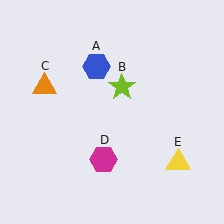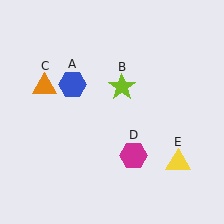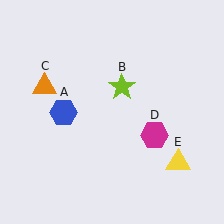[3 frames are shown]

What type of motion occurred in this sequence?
The blue hexagon (object A), magenta hexagon (object D) rotated counterclockwise around the center of the scene.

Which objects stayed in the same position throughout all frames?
Lime star (object B) and orange triangle (object C) and yellow triangle (object E) remained stationary.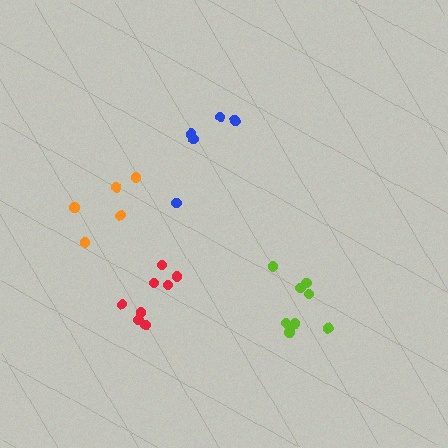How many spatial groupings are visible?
There are 4 spatial groupings.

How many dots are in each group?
Group 1: 8 dots, Group 2: 5 dots, Group 3: 10 dots, Group 4: 5 dots (28 total).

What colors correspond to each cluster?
The clusters are colored: red, blue, lime, orange.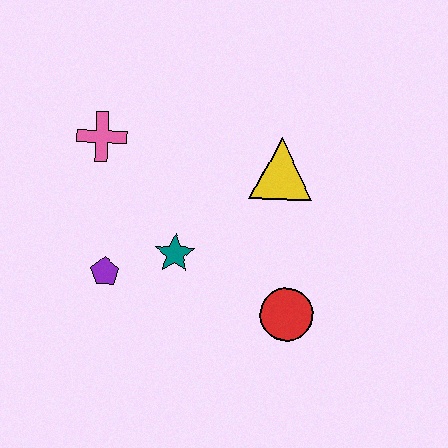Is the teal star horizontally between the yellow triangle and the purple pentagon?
Yes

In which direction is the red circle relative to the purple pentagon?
The red circle is to the right of the purple pentagon.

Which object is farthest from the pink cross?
The red circle is farthest from the pink cross.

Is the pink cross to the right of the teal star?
No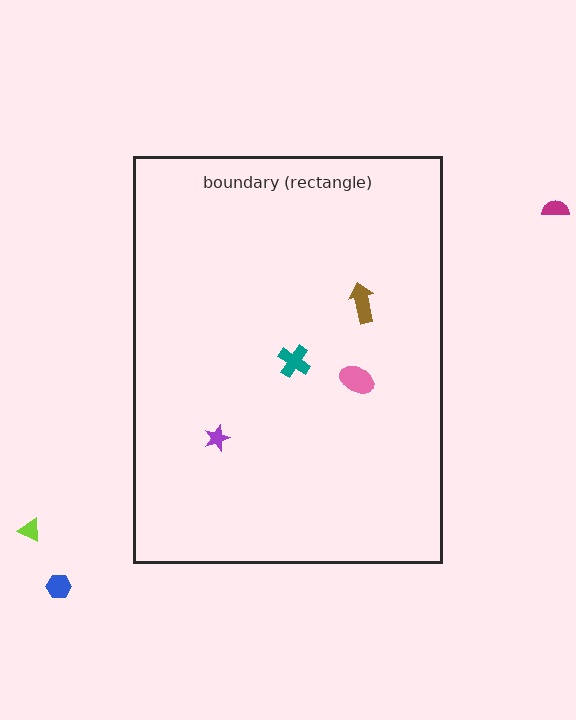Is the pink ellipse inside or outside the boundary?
Inside.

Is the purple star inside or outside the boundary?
Inside.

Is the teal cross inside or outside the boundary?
Inside.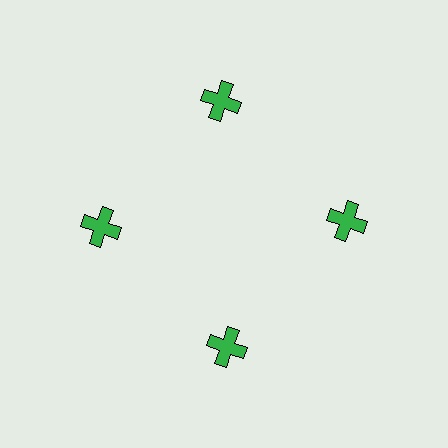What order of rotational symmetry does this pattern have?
This pattern has 4-fold rotational symmetry.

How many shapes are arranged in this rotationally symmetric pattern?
There are 4 shapes, arranged in 4 groups of 1.